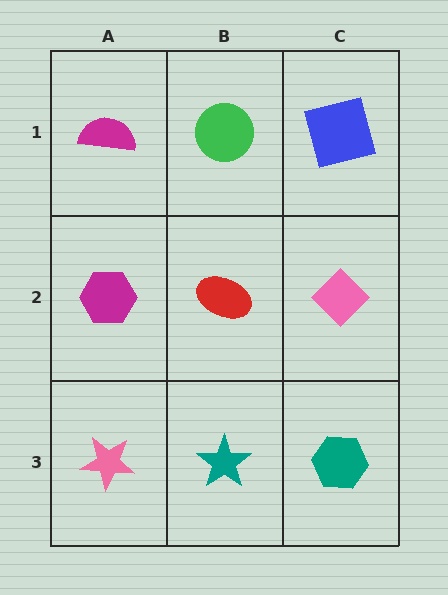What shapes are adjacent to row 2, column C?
A blue square (row 1, column C), a teal hexagon (row 3, column C), a red ellipse (row 2, column B).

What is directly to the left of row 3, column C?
A teal star.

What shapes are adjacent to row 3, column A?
A magenta hexagon (row 2, column A), a teal star (row 3, column B).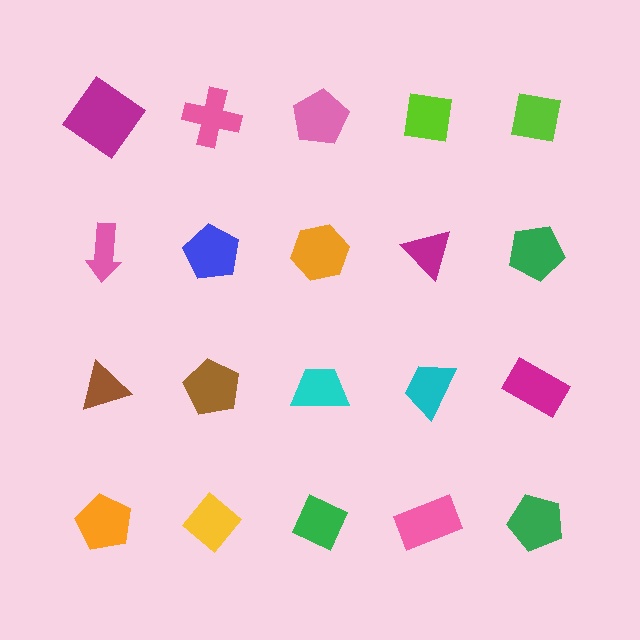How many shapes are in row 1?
5 shapes.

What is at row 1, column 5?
A lime square.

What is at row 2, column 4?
A magenta triangle.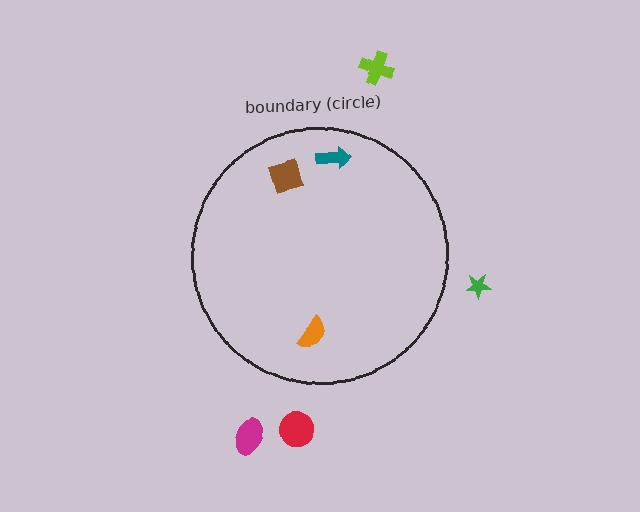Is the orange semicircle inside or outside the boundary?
Inside.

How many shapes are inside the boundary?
3 inside, 4 outside.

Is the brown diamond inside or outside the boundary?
Inside.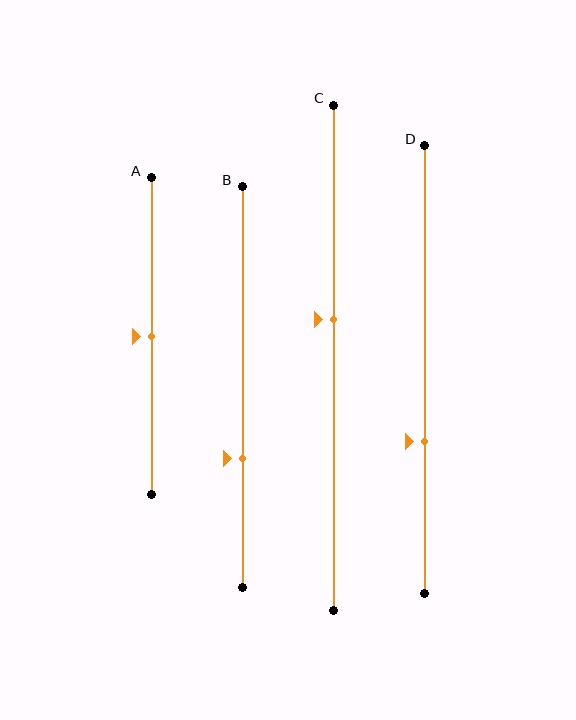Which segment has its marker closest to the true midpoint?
Segment A has its marker closest to the true midpoint.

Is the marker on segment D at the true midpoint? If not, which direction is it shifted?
No, the marker on segment D is shifted downward by about 16% of the segment length.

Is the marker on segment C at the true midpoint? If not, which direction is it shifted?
No, the marker on segment C is shifted upward by about 8% of the segment length.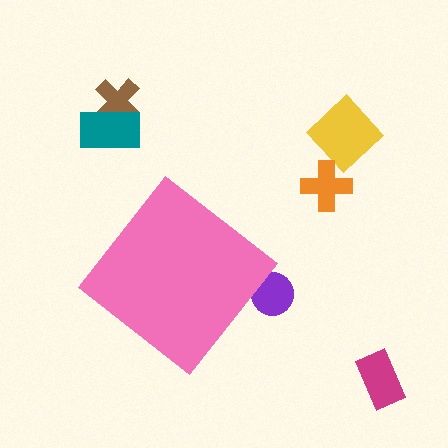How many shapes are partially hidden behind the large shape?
1 shape is partially hidden.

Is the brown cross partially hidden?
No, the brown cross is fully visible.